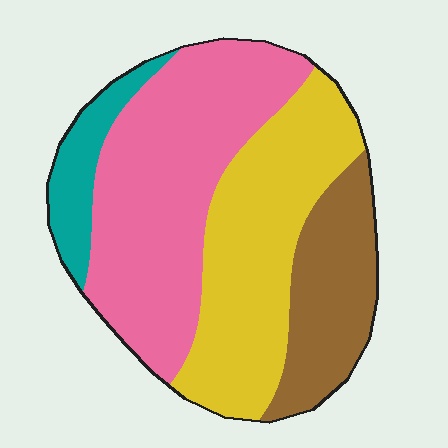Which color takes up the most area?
Pink, at roughly 40%.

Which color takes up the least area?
Teal, at roughly 10%.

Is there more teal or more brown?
Brown.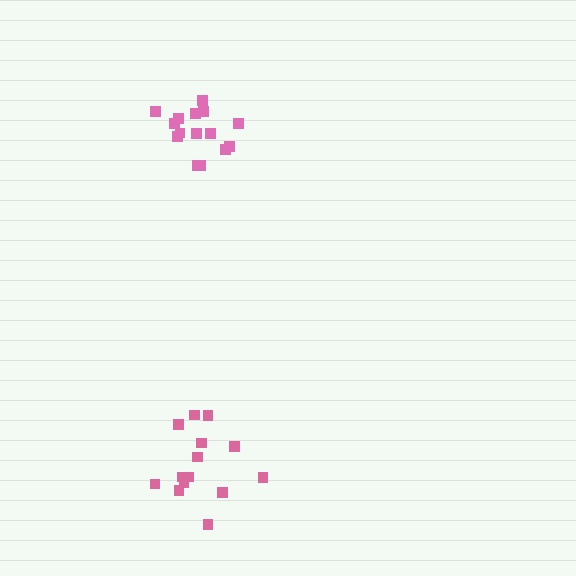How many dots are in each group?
Group 1: 15 dots, Group 2: 14 dots (29 total).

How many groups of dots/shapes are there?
There are 2 groups.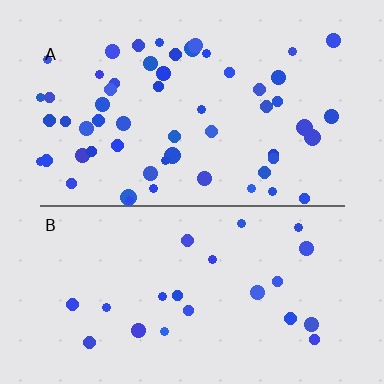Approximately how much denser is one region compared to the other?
Approximately 2.5× — region A over region B.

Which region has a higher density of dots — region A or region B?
A (the top).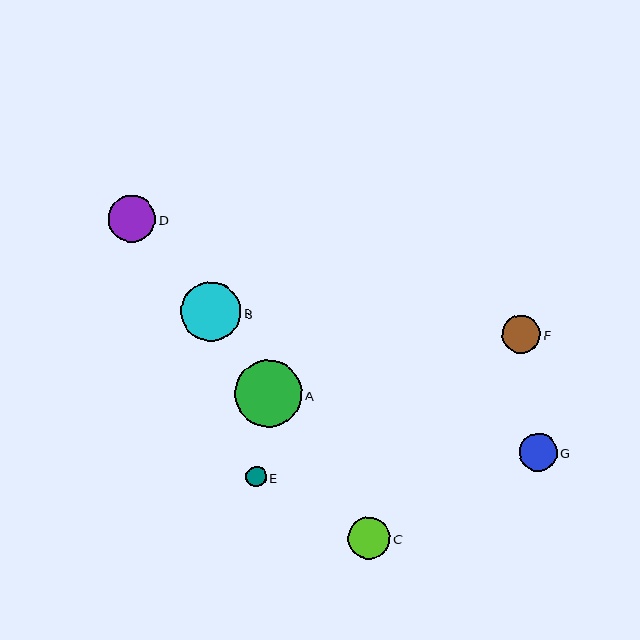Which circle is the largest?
Circle A is the largest with a size of approximately 67 pixels.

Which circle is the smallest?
Circle E is the smallest with a size of approximately 20 pixels.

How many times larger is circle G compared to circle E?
Circle G is approximately 1.9 times the size of circle E.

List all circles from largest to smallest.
From largest to smallest: A, B, D, C, F, G, E.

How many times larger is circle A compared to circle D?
Circle A is approximately 1.4 times the size of circle D.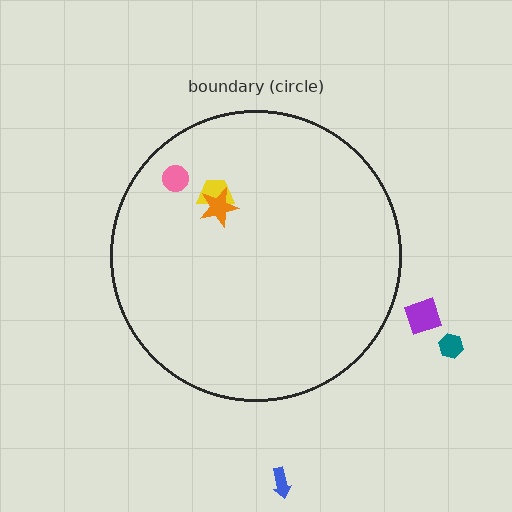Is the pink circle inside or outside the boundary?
Inside.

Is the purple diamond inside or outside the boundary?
Outside.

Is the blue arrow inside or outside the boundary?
Outside.